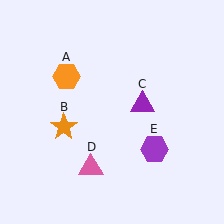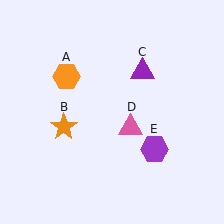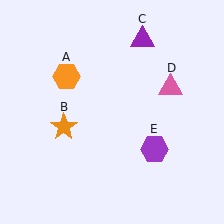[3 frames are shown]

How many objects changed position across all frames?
2 objects changed position: purple triangle (object C), pink triangle (object D).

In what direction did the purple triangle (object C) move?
The purple triangle (object C) moved up.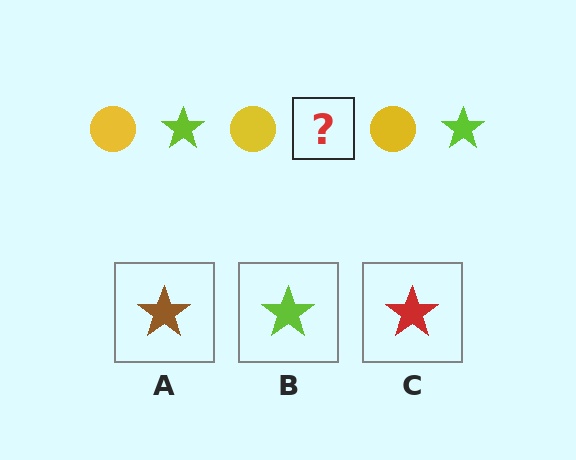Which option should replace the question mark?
Option B.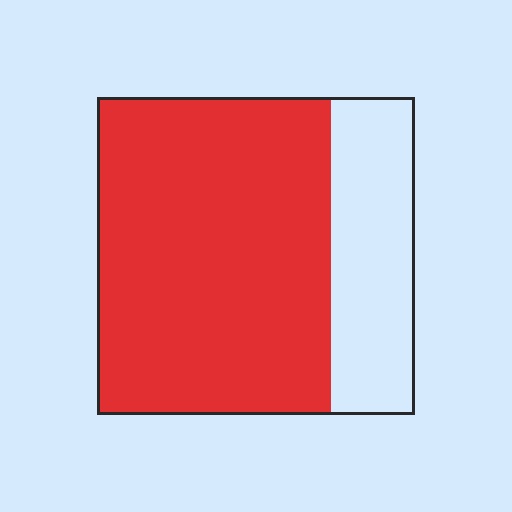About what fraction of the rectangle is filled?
About three quarters (3/4).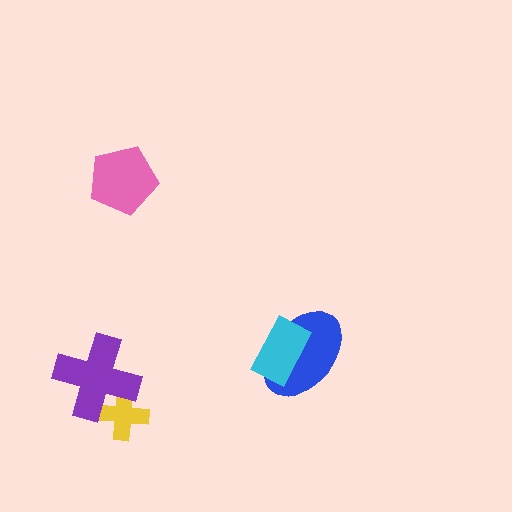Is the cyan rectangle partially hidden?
No, no other shape covers it.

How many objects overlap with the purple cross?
1 object overlaps with the purple cross.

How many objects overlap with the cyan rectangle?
1 object overlaps with the cyan rectangle.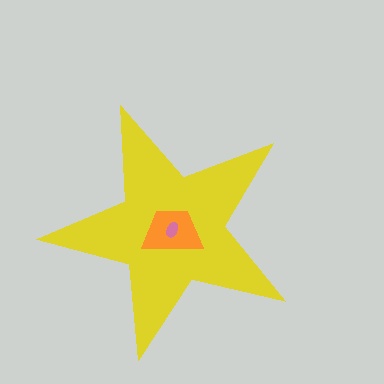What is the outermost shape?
The yellow star.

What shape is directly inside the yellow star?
The orange trapezoid.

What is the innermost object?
The pink ellipse.